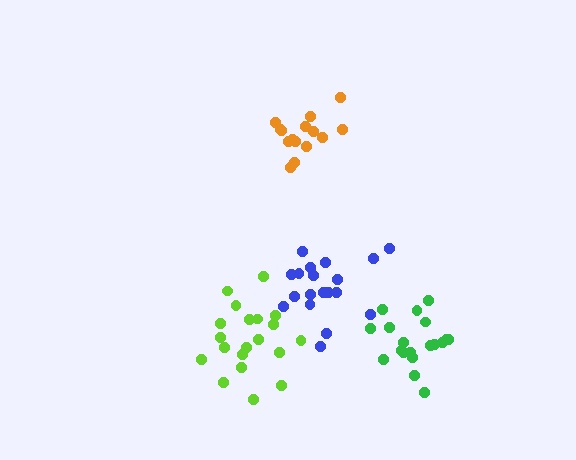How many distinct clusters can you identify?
There are 4 distinct clusters.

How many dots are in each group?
Group 1: 20 dots, Group 2: 19 dots, Group 3: 19 dots, Group 4: 15 dots (73 total).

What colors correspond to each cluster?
The clusters are colored: lime, green, blue, orange.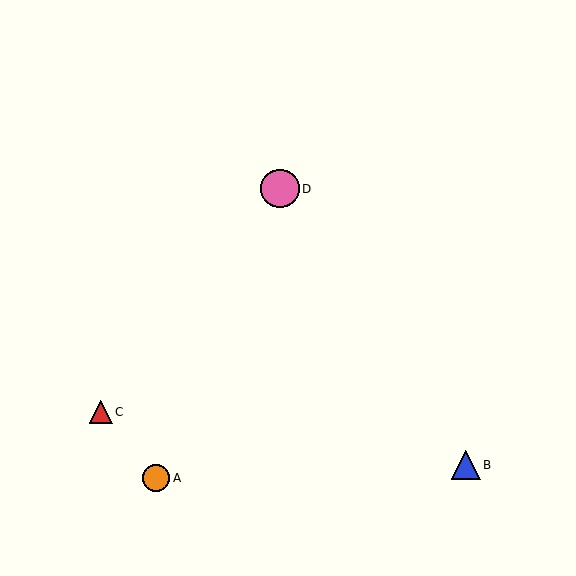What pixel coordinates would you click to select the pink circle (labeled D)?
Click at (280, 189) to select the pink circle D.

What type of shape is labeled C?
Shape C is a red triangle.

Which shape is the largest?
The pink circle (labeled D) is the largest.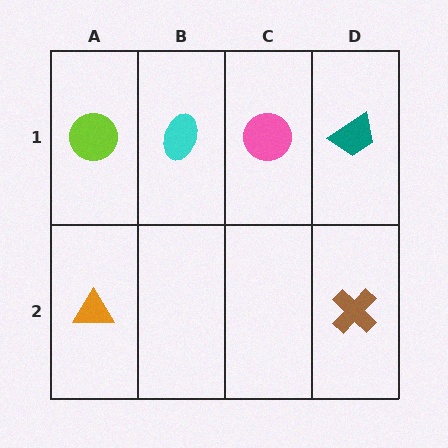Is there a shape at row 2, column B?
No, that cell is empty.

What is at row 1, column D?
A teal trapezoid.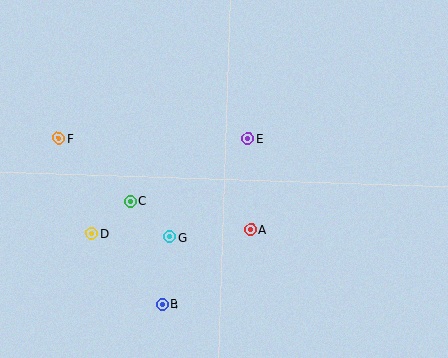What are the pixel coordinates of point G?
Point G is at (170, 237).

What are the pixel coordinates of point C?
Point C is at (130, 201).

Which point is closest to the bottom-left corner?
Point D is closest to the bottom-left corner.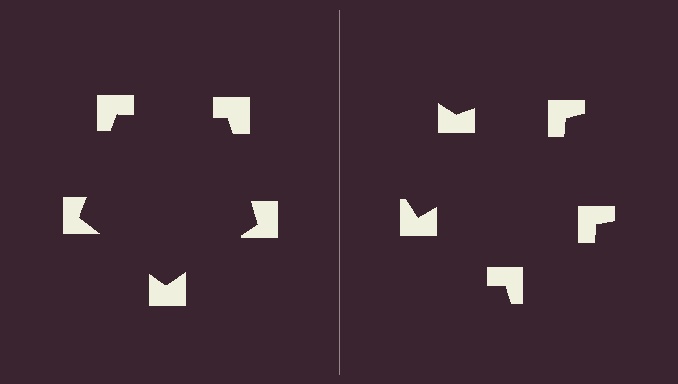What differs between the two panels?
The notched squares are positioned identically on both sides; only the wedge orientations differ. On the left they align to a pentagon; on the right they are misaligned.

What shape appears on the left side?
An illusory pentagon.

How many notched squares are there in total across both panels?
10 — 5 on each side.